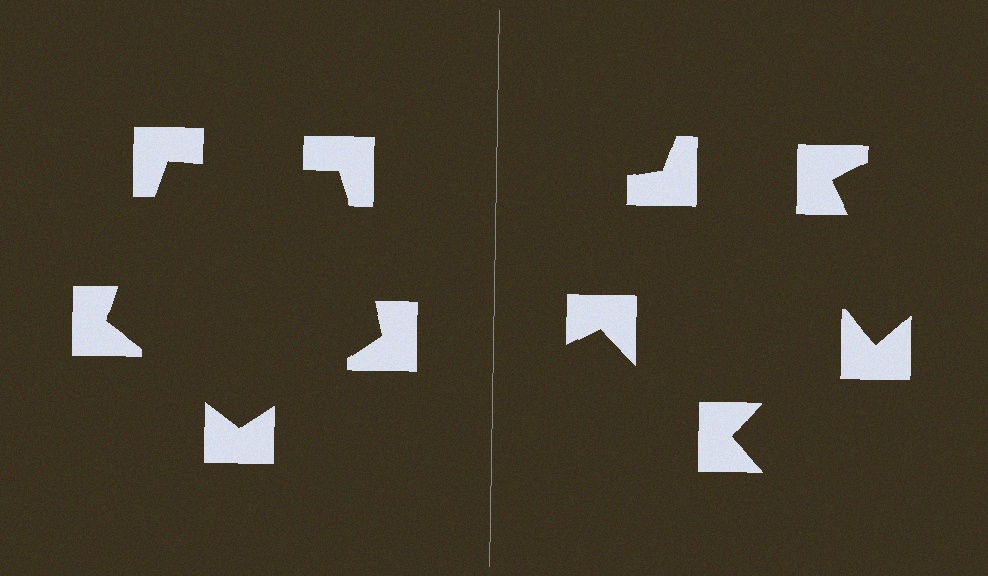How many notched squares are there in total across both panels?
10 — 5 on each side.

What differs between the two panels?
The notched squares are positioned identically on both sides; only the wedge orientations differ. On the left they align to a pentagon; on the right they are misaligned.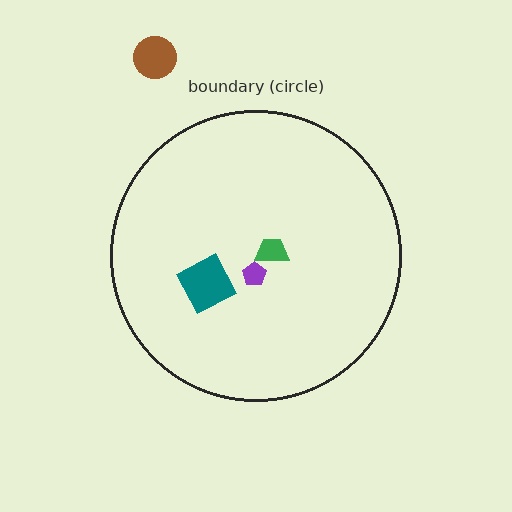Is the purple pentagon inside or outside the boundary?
Inside.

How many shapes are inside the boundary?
3 inside, 1 outside.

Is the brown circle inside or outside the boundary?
Outside.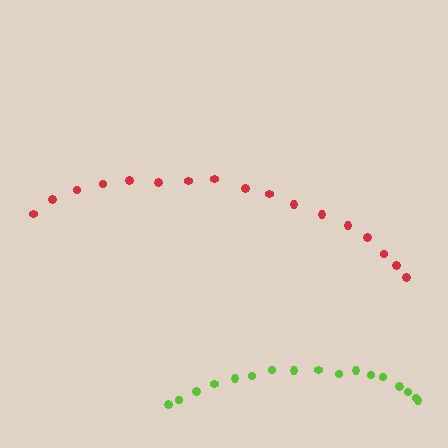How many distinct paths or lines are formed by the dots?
There are 2 distinct paths.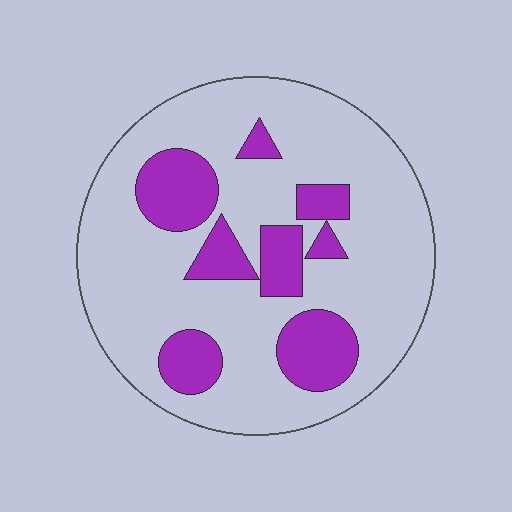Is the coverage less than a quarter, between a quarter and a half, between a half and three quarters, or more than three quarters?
Less than a quarter.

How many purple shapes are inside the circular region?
8.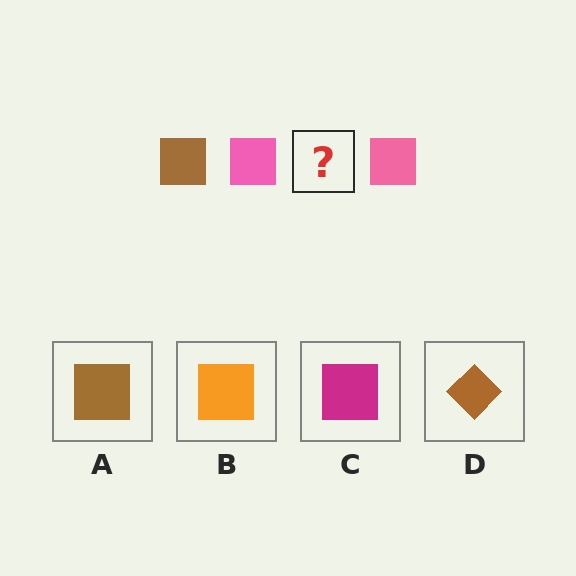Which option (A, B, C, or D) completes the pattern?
A.